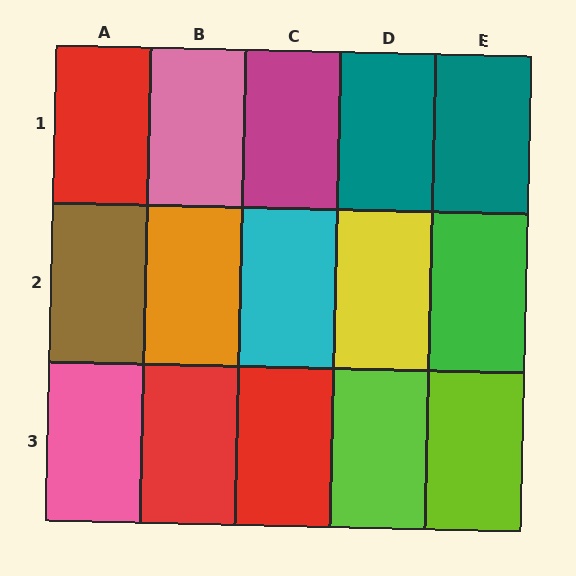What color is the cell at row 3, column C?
Red.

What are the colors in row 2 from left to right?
Brown, orange, cyan, yellow, green.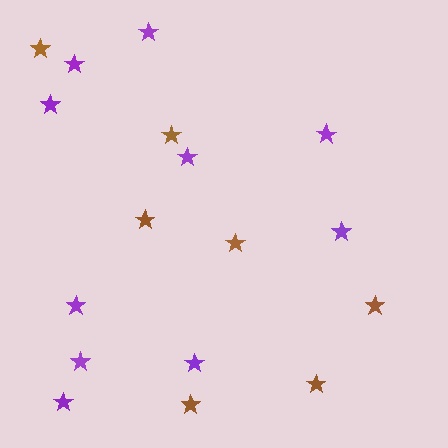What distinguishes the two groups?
There are 2 groups: one group of purple stars (10) and one group of brown stars (7).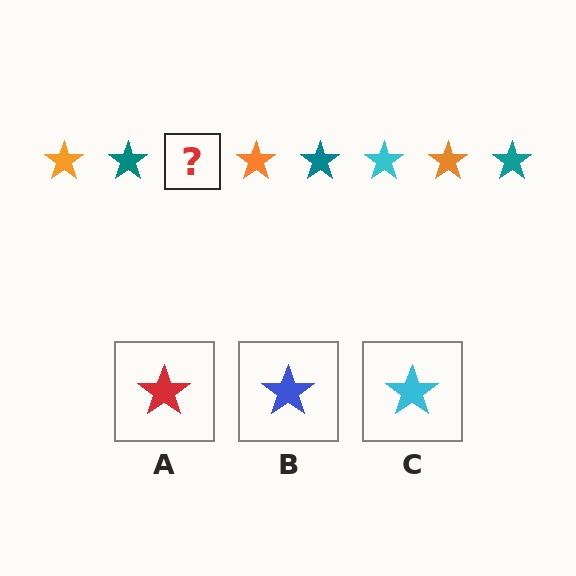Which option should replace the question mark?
Option C.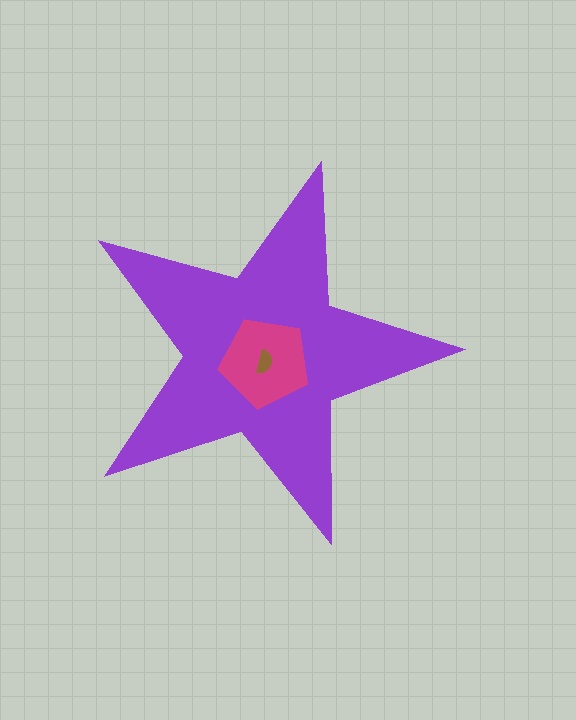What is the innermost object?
The brown semicircle.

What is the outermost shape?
The purple star.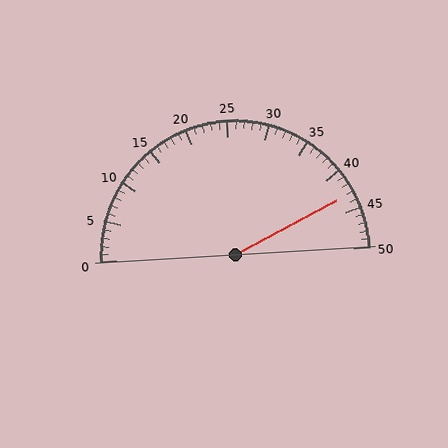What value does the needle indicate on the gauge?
The needle indicates approximately 43.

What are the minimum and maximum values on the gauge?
The gauge ranges from 0 to 50.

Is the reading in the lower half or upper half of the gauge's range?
The reading is in the upper half of the range (0 to 50).